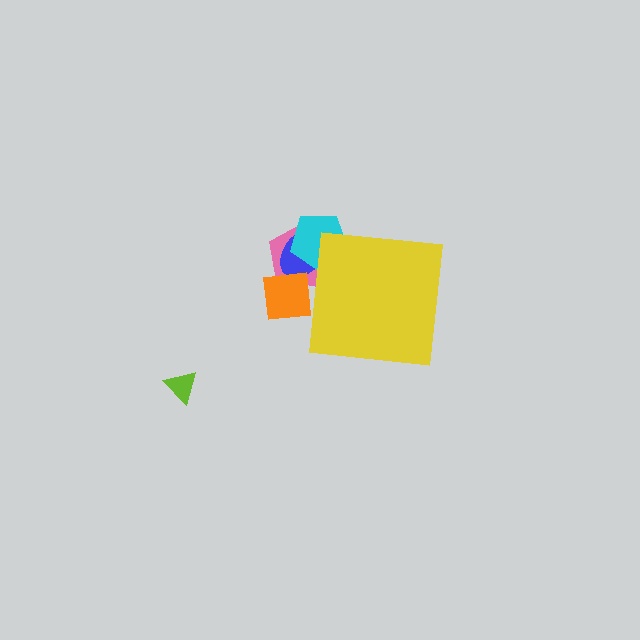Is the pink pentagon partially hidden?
Yes, the pink pentagon is partially hidden behind the yellow square.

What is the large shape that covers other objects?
A yellow square.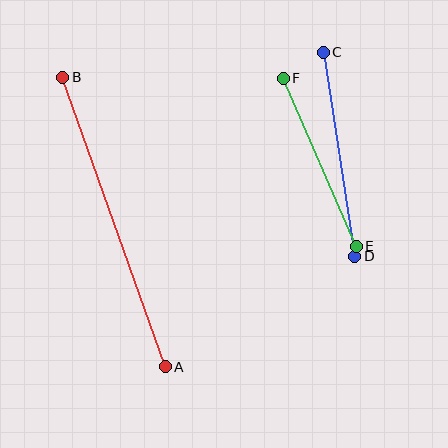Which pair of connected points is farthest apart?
Points A and B are farthest apart.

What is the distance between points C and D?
The distance is approximately 206 pixels.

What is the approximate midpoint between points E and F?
The midpoint is at approximately (320, 162) pixels.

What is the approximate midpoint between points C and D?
The midpoint is at approximately (339, 154) pixels.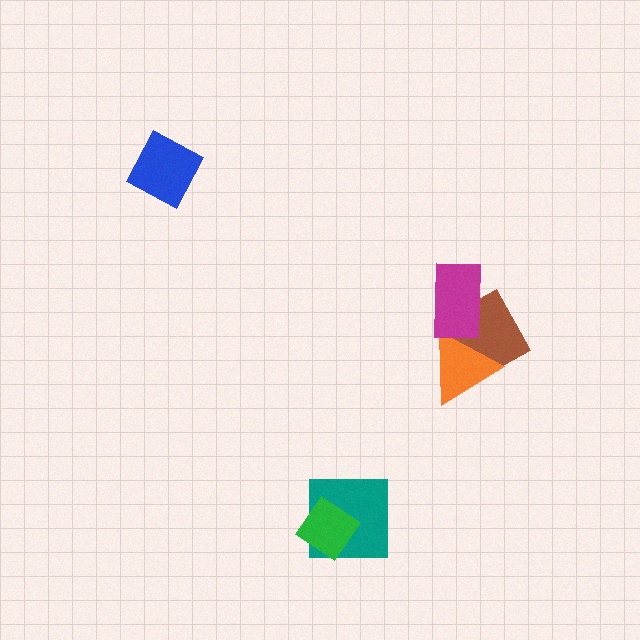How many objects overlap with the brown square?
2 objects overlap with the brown square.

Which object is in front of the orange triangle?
The magenta rectangle is in front of the orange triangle.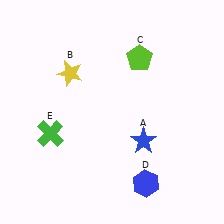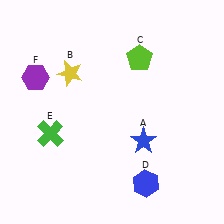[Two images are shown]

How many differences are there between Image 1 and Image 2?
There is 1 difference between the two images.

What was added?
A purple hexagon (F) was added in Image 2.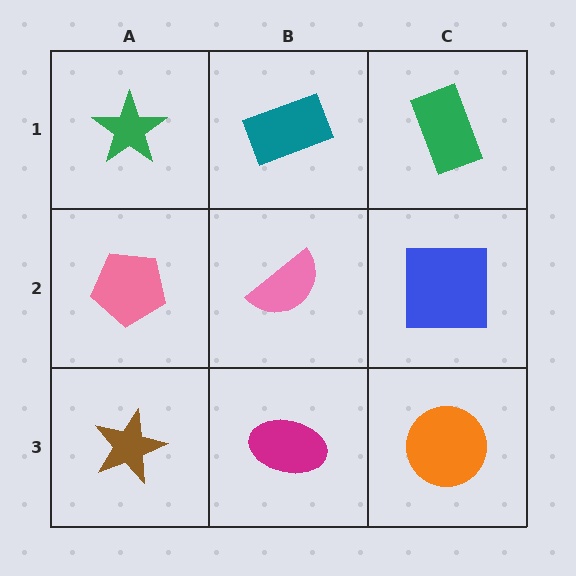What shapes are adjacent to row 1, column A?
A pink pentagon (row 2, column A), a teal rectangle (row 1, column B).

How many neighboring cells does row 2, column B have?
4.